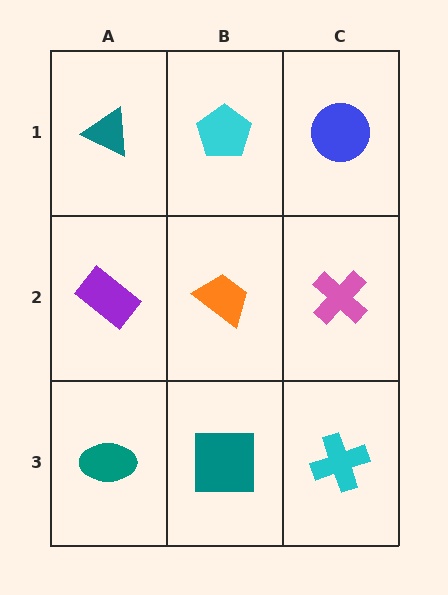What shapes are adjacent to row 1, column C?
A pink cross (row 2, column C), a cyan pentagon (row 1, column B).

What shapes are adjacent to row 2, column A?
A teal triangle (row 1, column A), a teal ellipse (row 3, column A), an orange trapezoid (row 2, column B).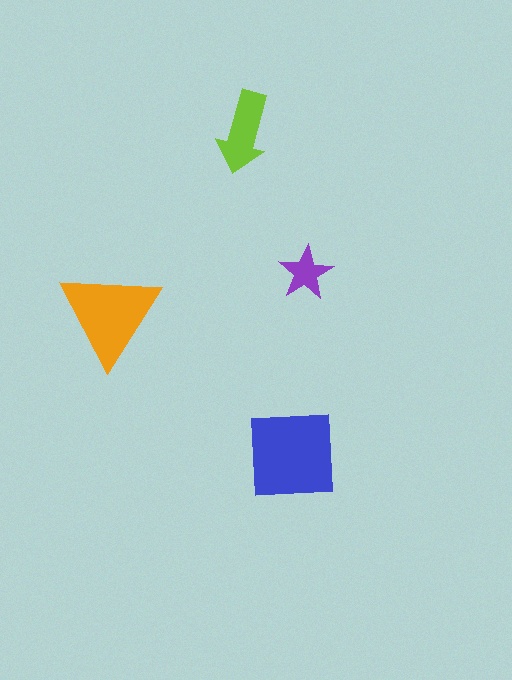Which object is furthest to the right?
The purple star is rightmost.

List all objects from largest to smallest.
The blue square, the orange triangle, the lime arrow, the purple star.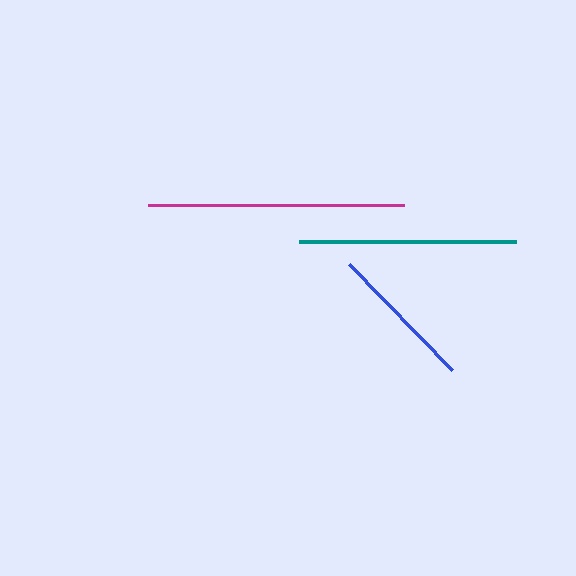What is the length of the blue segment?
The blue segment is approximately 148 pixels long.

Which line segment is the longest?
The magenta line is the longest at approximately 256 pixels.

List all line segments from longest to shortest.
From longest to shortest: magenta, teal, blue.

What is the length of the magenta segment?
The magenta segment is approximately 256 pixels long.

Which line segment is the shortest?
The blue line is the shortest at approximately 148 pixels.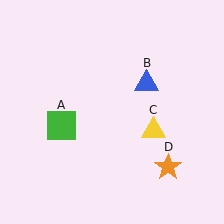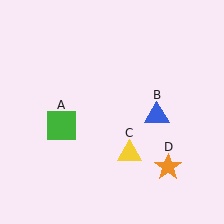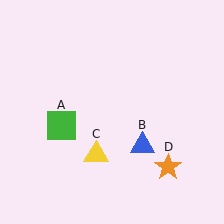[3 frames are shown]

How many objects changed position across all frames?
2 objects changed position: blue triangle (object B), yellow triangle (object C).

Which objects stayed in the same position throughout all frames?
Green square (object A) and orange star (object D) remained stationary.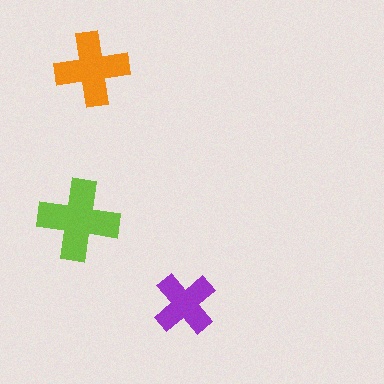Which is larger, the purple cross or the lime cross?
The lime one.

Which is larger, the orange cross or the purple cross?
The orange one.